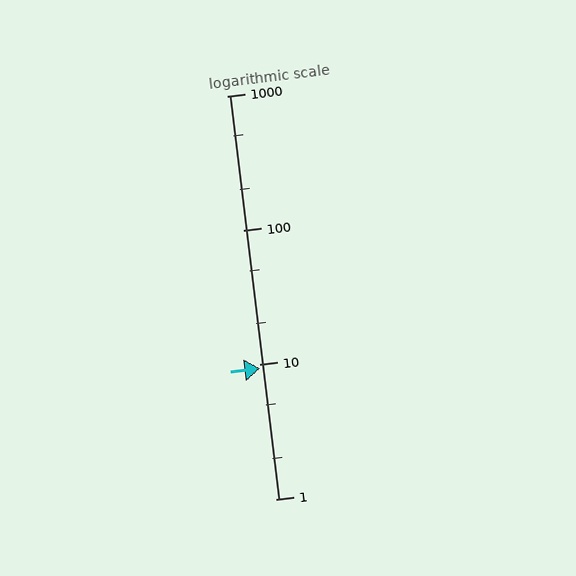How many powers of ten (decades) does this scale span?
The scale spans 3 decades, from 1 to 1000.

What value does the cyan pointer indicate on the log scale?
The pointer indicates approximately 9.4.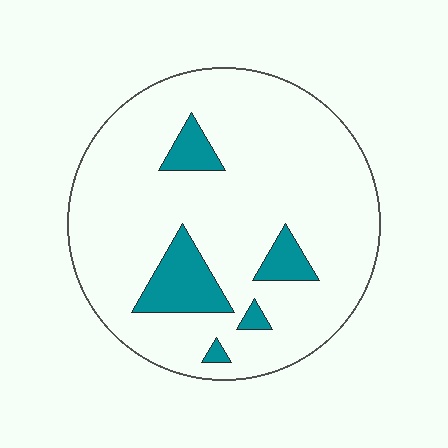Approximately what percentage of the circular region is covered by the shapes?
Approximately 15%.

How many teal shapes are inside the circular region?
5.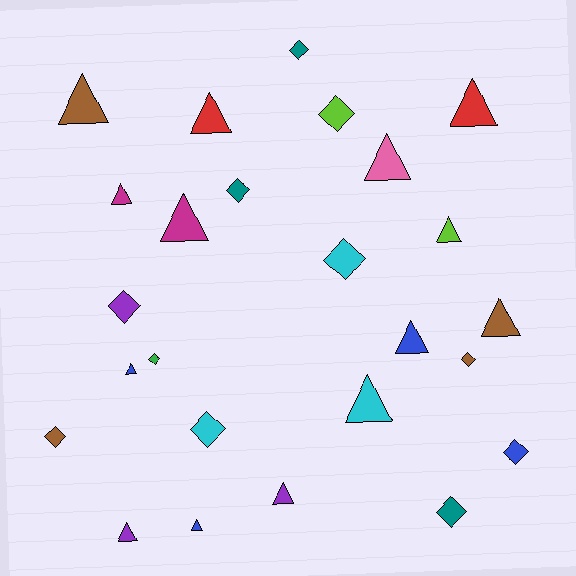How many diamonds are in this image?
There are 11 diamonds.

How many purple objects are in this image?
There are 3 purple objects.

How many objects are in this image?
There are 25 objects.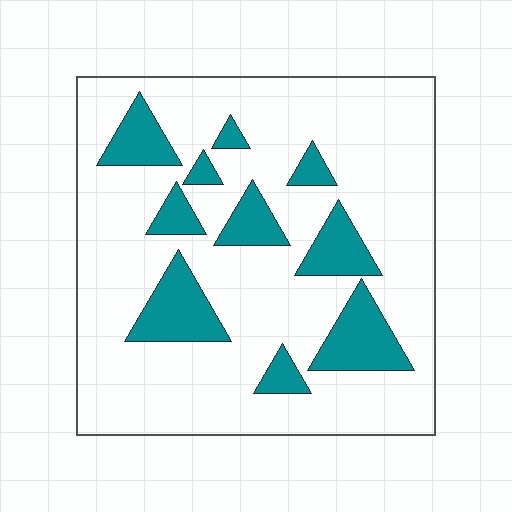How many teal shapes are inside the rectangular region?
10.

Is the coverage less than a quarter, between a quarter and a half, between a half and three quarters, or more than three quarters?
Less than a quarter.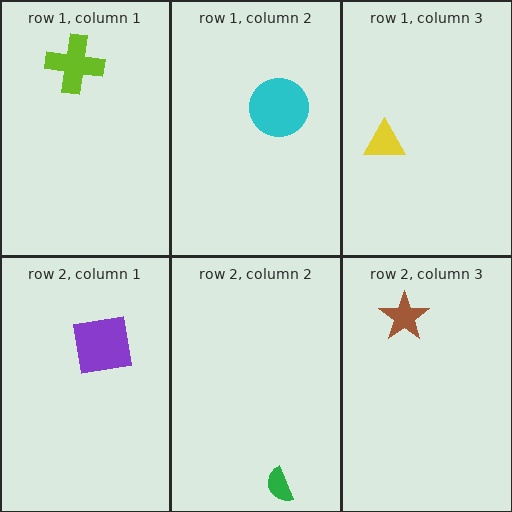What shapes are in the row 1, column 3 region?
The yellow triangle.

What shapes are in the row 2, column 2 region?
The green semicircle.